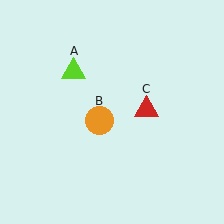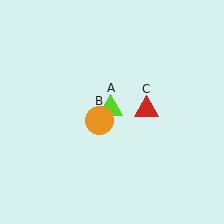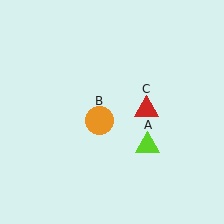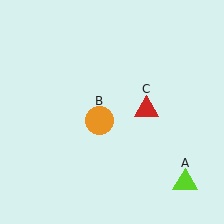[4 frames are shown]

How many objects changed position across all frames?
1 object changed position: lime triangle (object A).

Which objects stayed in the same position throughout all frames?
Orange circle (object B) and red triangle (object C) remained stationary.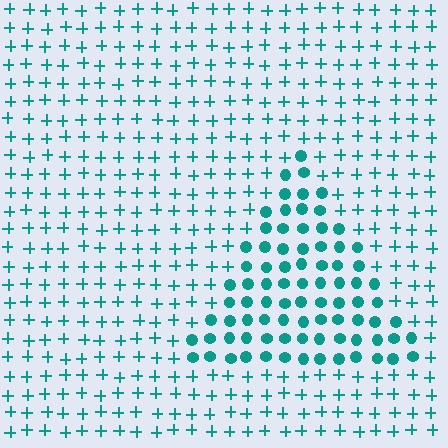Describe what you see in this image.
The image is filled with small teal elements arranged in a uniform grid. A triangle-shaped region contains circles, while the surrounding area contains plus signs. The boundary is defined purely by the change in element shape.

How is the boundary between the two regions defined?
The boundary is defined by a change in element shape: circles inside vs. plus signs outside. All elements share the same color and spacing.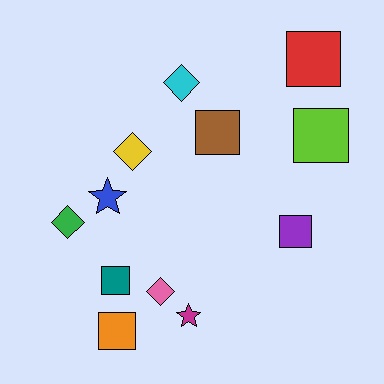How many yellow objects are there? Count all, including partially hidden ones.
There is 1 yellow object.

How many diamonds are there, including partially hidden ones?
There are 4 diamonds.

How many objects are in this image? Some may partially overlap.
There are 12 objects.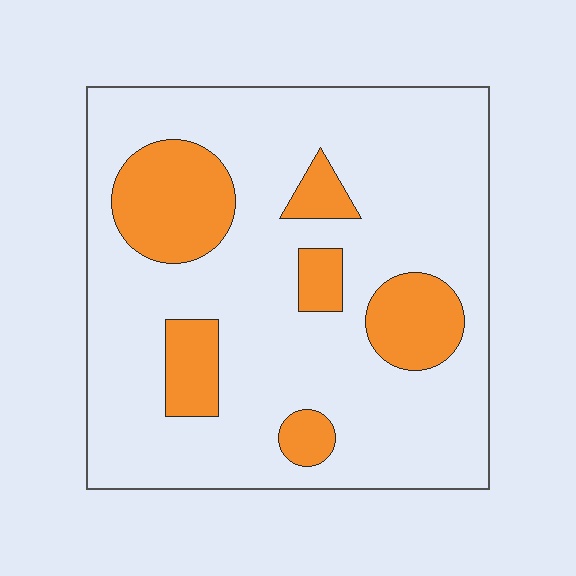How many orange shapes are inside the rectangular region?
6.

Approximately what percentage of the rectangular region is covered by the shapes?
Approximately 20%.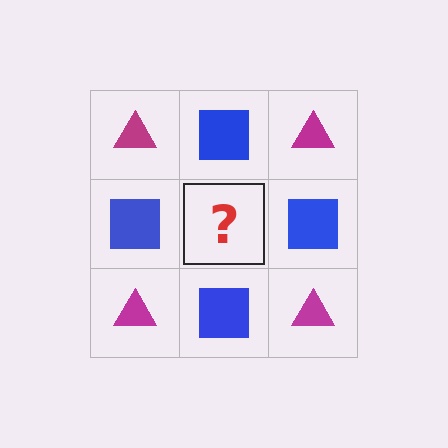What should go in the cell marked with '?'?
The missing cell should contain a magenta triangle.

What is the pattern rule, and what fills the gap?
The rule is that it alternates magenta triangle and blue square in a checkerboard pattern. The gap should be filled with a magenta triangle.